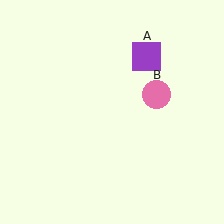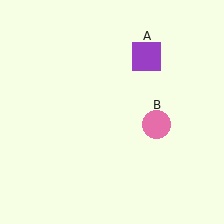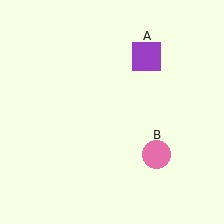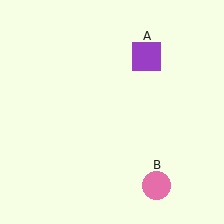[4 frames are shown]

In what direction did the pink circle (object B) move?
The pink circle (object B) moved down.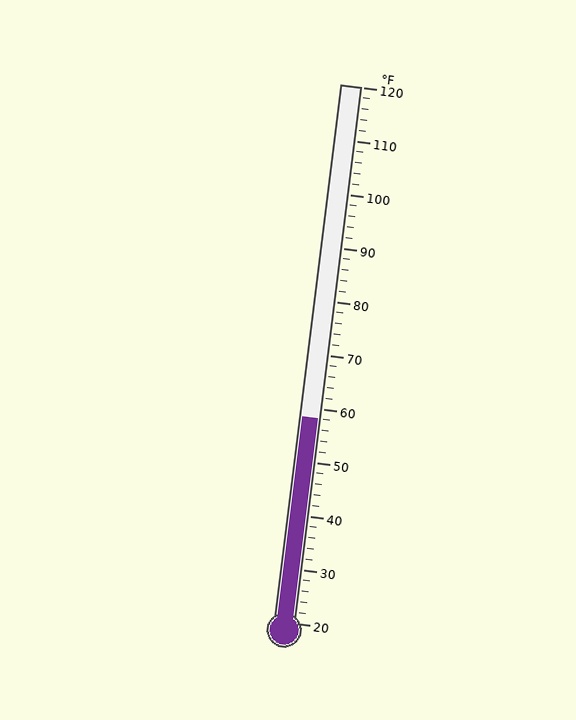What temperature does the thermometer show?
The thermometer shows approximately 58°F.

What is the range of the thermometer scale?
The thermometer scale ranges from 20°F to 120°F.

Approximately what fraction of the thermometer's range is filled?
The thermometer is filled to approximately 40% of its range.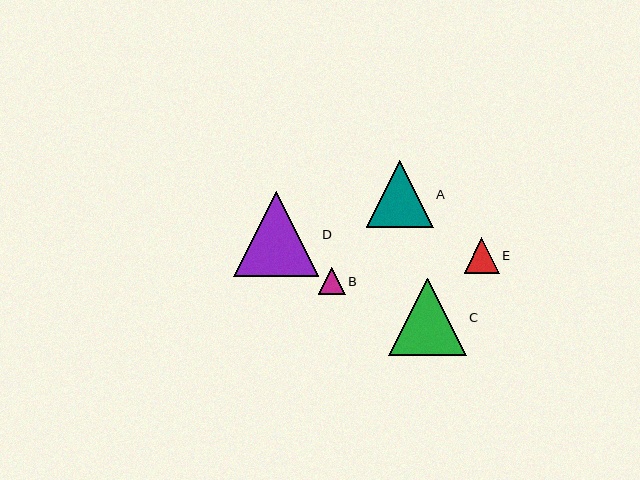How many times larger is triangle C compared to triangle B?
Triangle C is approximately 2.9 times the size of triangle B.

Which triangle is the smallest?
Triangle B is the smallest with a size of approximately 27 pixels.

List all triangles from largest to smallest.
From largest to smallest: D, C, A, E, B.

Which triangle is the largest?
Triangle D is the largest with a size of approximately 85 pixels.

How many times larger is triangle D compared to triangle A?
Triangle D is approximately 1.3 times the size of triangle A.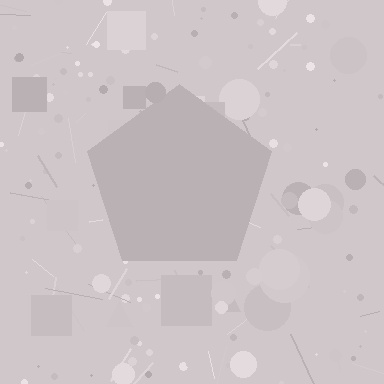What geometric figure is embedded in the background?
A pentagon is embedded in the background.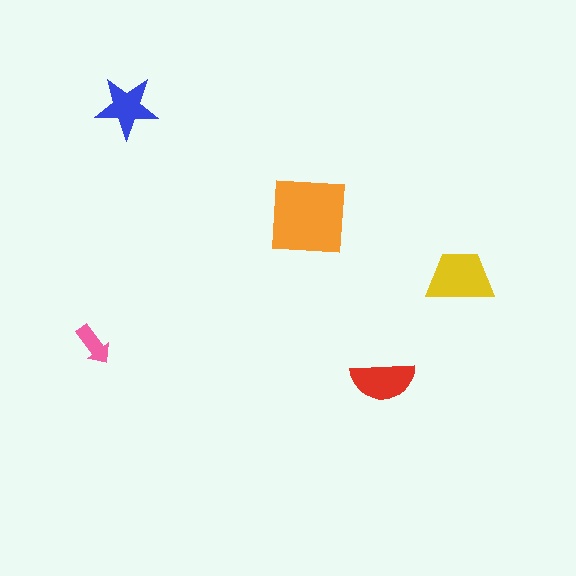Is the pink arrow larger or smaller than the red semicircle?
Smaller.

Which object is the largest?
The orange square.